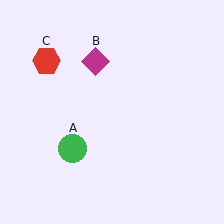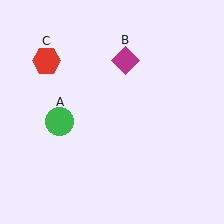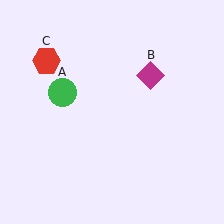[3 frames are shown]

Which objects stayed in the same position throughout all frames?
Red hexagon (object C) remained stationary.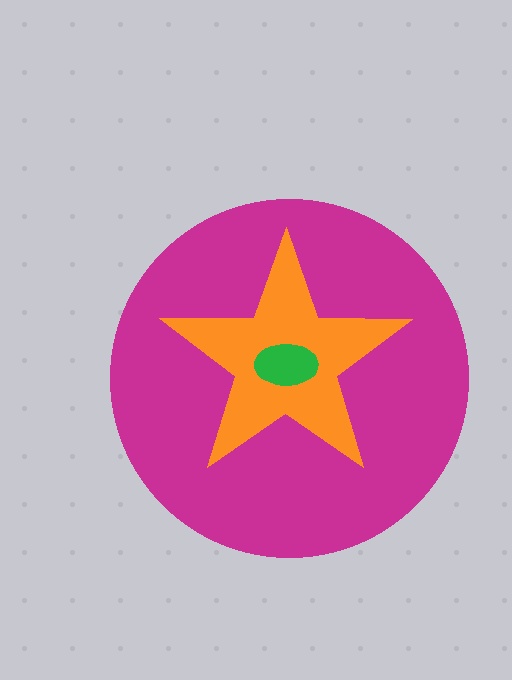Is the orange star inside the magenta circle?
Yes.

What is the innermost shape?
The green ellipse.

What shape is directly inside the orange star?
The green ellipse.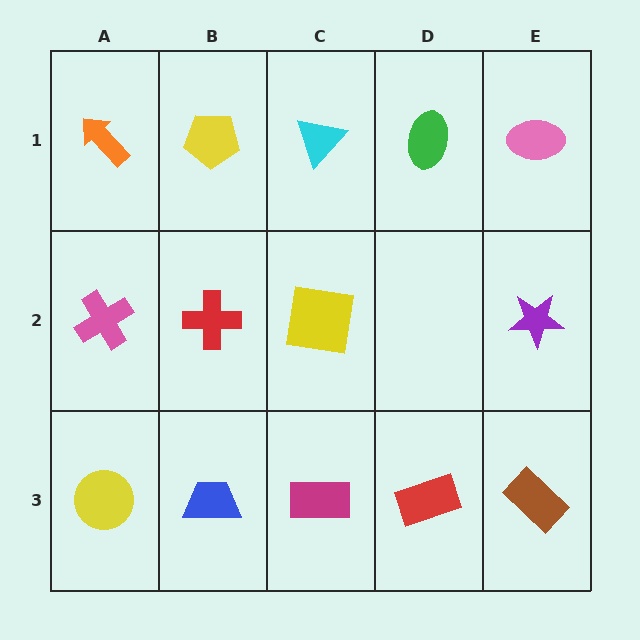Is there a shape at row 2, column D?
No, that cell is empty.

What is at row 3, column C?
A magenta rectangle.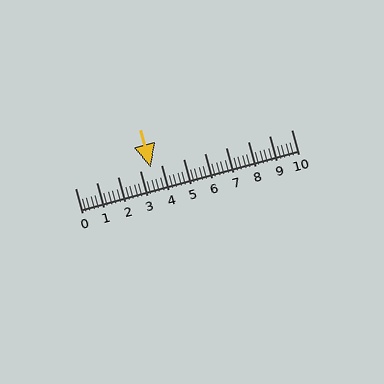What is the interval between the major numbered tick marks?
The major tick marks are spaced 1 units apart.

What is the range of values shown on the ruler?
The ruler shows values from 0 to 10.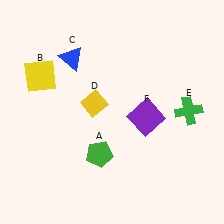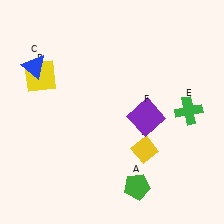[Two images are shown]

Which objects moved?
The objects that moved are: the green pentagon (A), the blue triangle (C), the yellow diamond (D).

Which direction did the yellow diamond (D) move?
The yellow diamond (D) moved right.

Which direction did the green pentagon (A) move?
The green pentagon (A) moved right.